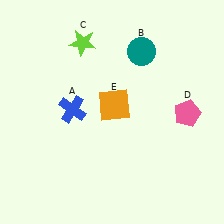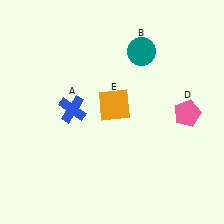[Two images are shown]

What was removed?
The lime star (C) was removed in Image 2.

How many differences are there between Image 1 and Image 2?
There is 1 difference between the two images.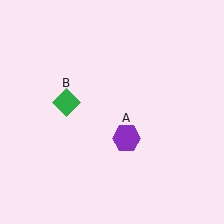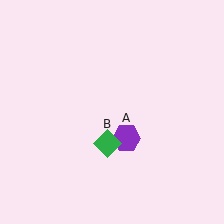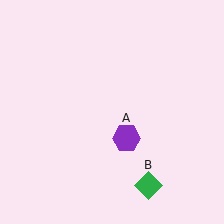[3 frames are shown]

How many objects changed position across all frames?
1 object changed position: green diamond (object B).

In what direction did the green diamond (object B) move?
The green diamond (object B) moved down and to the right.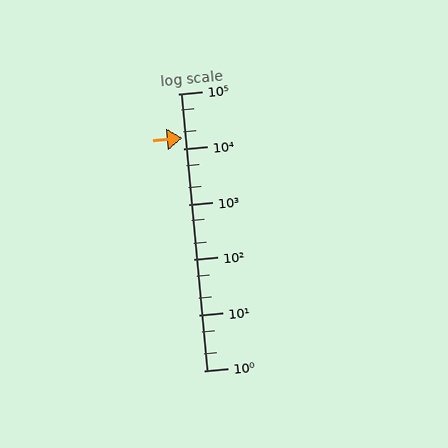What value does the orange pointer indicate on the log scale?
The pointer indicates approximately 16000.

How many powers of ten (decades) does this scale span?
The scale spans 5 decades, from 1 to 100000.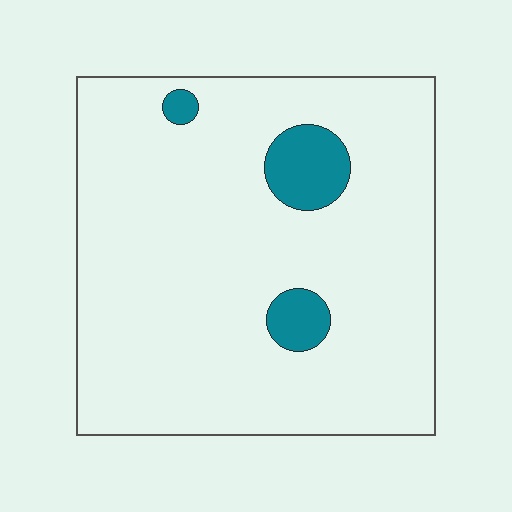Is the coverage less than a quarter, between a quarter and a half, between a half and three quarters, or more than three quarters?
Less than a quarter.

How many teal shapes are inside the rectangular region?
3.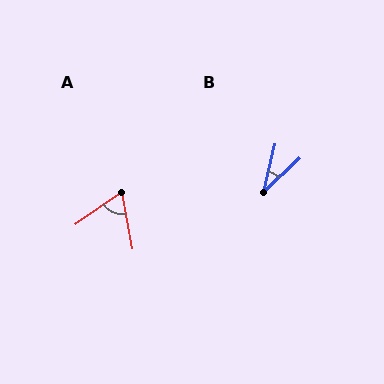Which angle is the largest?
A, at approximately 66 degrees.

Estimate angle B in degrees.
Approximately 34 degrees.